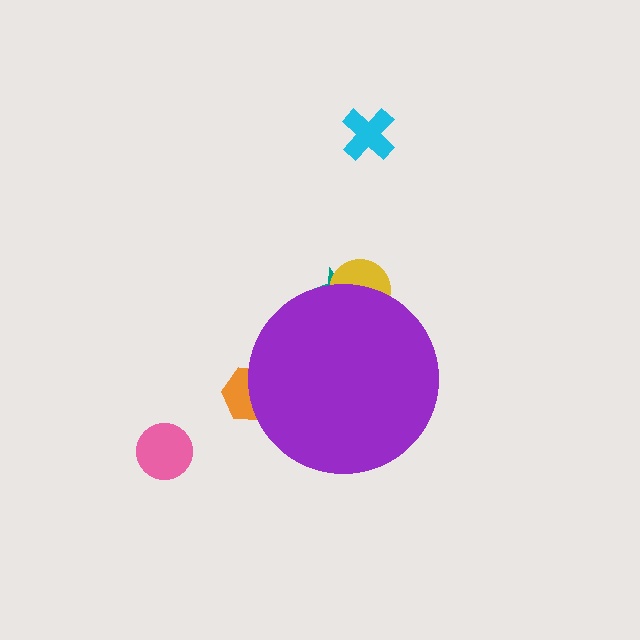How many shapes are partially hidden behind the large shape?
3 shapes are partially hidden.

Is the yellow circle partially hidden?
Yes, the yellow circle is partially hidden behind the purple circle.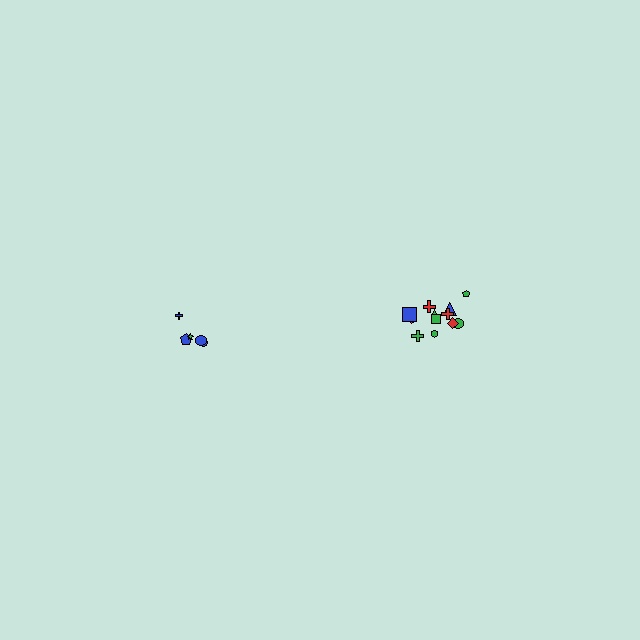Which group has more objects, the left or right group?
The right group.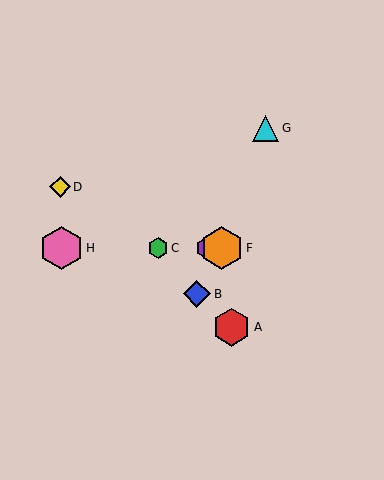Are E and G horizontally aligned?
No, E is at y≈248 and G is at y≈128.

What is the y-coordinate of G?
Object G is at y≈128.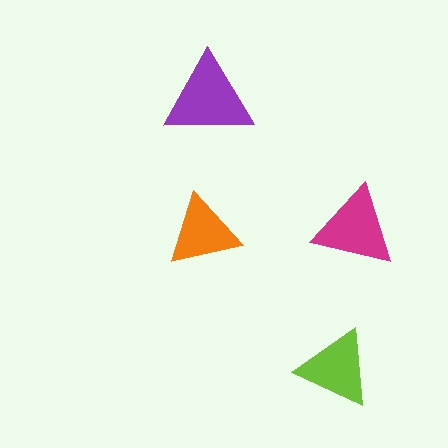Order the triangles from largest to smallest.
the purple one, the magenta one, the lime one, the orange one.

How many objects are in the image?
There are 4 objects in the image.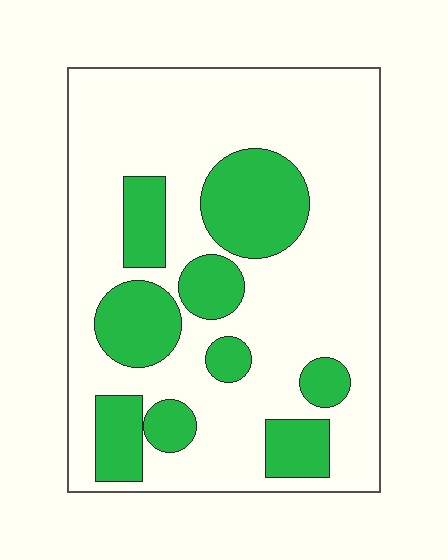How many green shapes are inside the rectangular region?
9.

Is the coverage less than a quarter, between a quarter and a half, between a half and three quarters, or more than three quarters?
Between a quarter and a half.